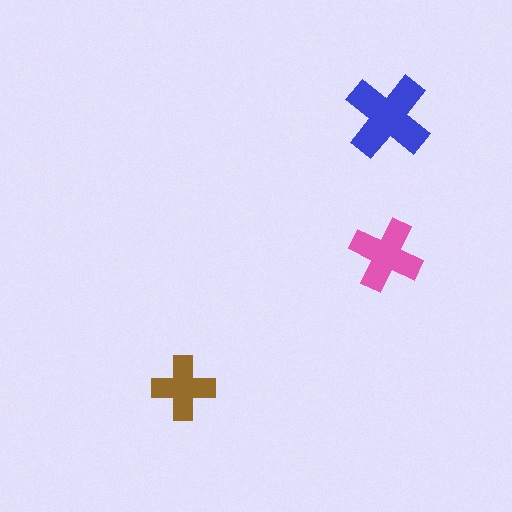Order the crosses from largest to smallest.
the blue one, the pink one, the brown one.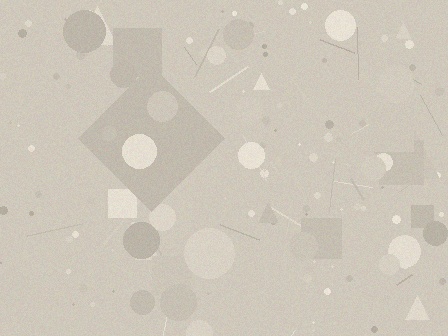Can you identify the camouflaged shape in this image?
The camouflaged shape is a diamond.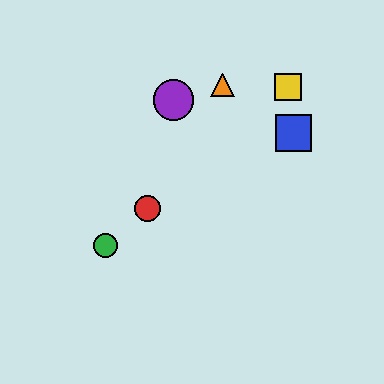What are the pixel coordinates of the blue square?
The blue square is at (293, 133).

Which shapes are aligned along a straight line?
The red circle, the green circle, the yellow square are aligned along a straight line.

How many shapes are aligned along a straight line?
3 shapes (the red circle, the green circle, the yellow square) are aligned along a straight line.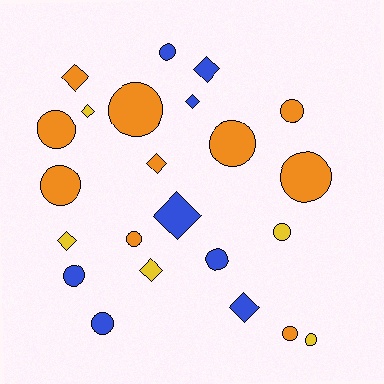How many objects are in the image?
There are 23 objects.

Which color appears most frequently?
Orange, with 10 objects.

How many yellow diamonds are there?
There are 3 yellow diamonds.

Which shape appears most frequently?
Circle, with 14 objects.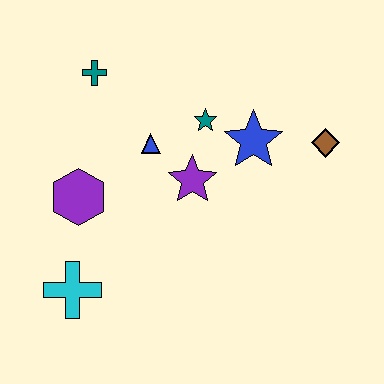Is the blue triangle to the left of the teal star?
Yes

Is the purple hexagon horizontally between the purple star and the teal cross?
No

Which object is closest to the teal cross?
The blue triangle is closest to the teal cross.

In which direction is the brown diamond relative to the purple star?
The brown diamond is to the right of the purple star.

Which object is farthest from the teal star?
The cyan cross is farthest from the teal star.